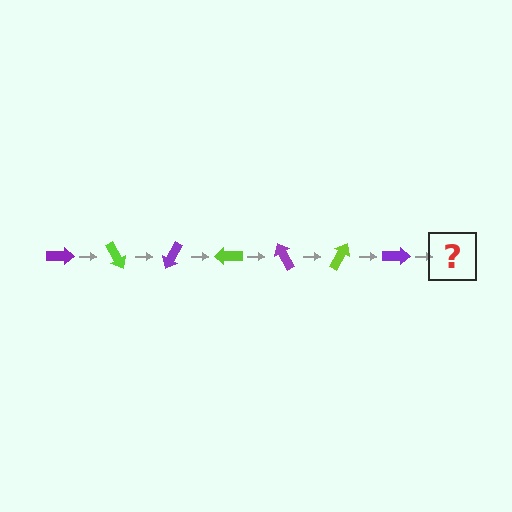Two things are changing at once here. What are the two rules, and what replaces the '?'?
The two rules are that it rotates 60 degrees each step and the color cycles through purple and lime. The '?' should be a lime arrow, rotated 420 degrees from the start.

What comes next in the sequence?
The next element should be a lime arrow, rotated 420 degrees from the start.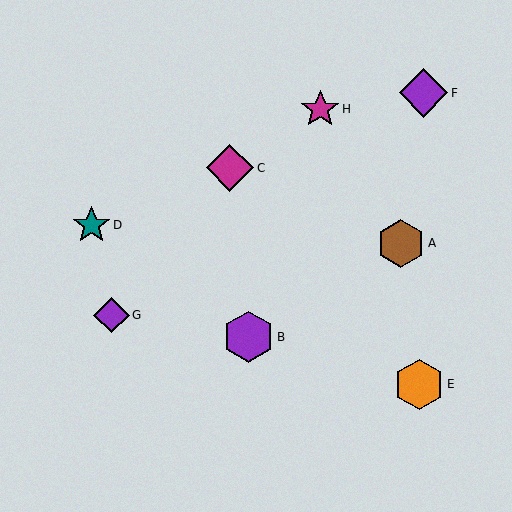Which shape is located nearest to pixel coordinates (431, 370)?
The orange hexagon (labeled E) at (419, 384) is nearest to that location.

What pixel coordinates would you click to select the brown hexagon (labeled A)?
Click at (401, 243) to select the brown hexagon A.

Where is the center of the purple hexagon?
The center of the purple hexagon is at (248, 337).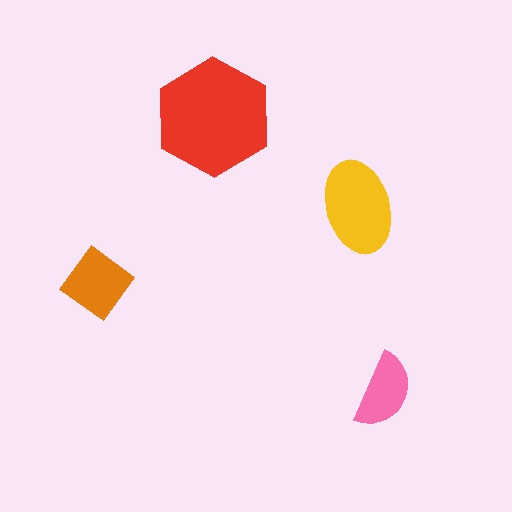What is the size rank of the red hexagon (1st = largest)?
1st.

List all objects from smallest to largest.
The pink semicircle, the orange diamond, the yellow ellipse, the red hexagon.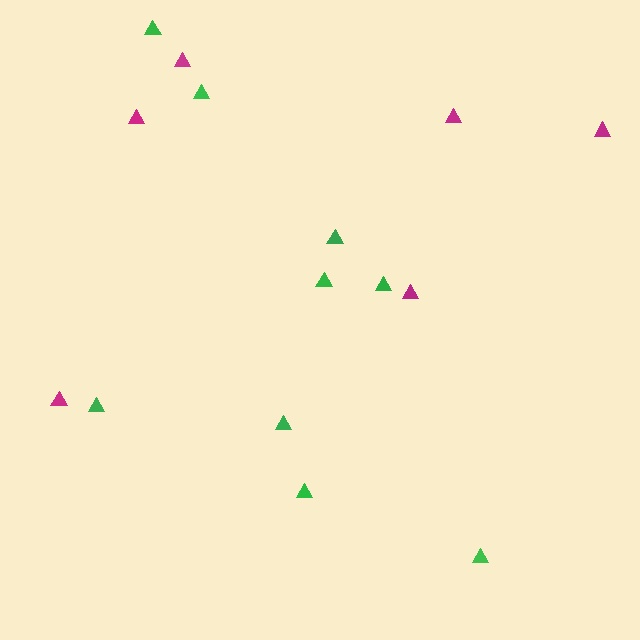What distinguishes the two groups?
There are 2 groups: one group of magenta triangles (6) and one group of green triangles (9).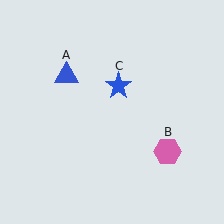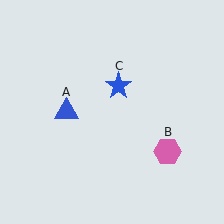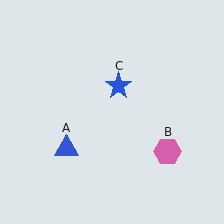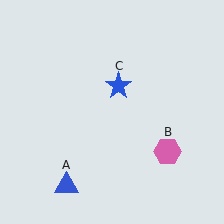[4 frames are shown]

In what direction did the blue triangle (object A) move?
The blue triangle (object A) moved down.